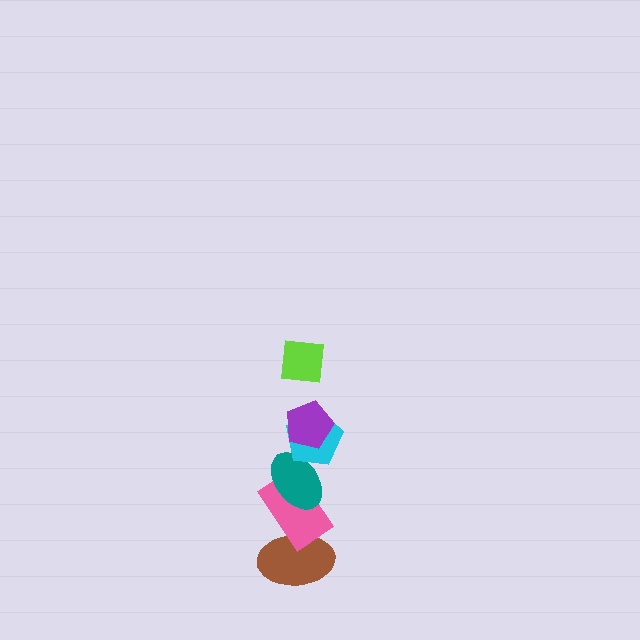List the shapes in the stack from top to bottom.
From top to bottom: the lime square, the purple pentagon, the cyan pentagon, the teal ellipse, the pink rectangle, the brown ellipse.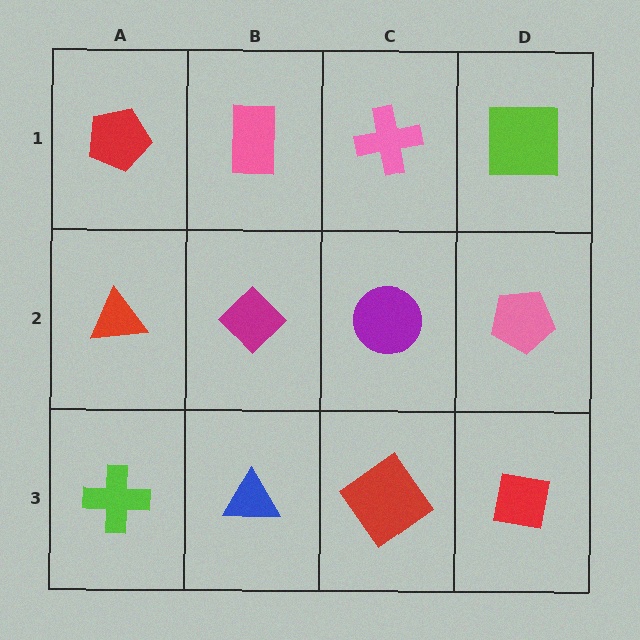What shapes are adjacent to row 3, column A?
A red triangle (row 2, column A), a blue triangle (row 3, column B).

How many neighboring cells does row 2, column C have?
4.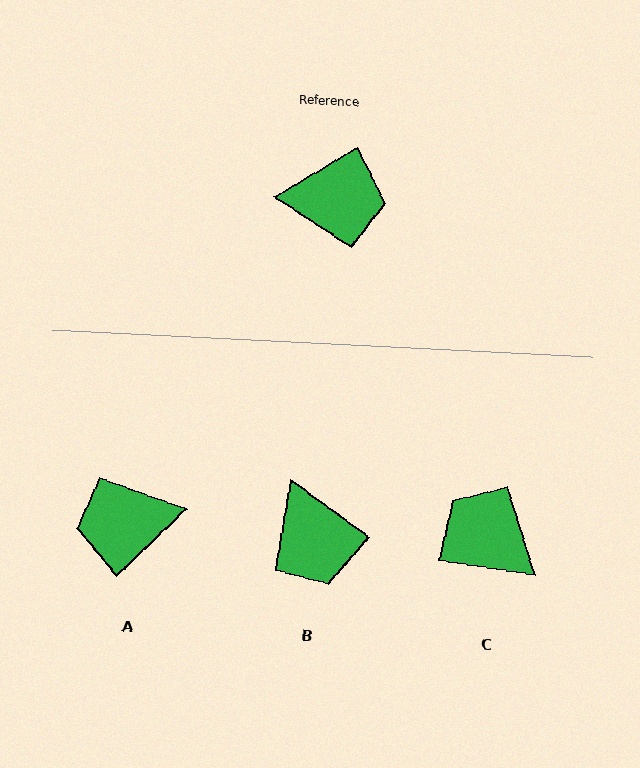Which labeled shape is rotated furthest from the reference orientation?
A, about 167 degrees away.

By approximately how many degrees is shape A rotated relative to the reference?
Approximately 167 degrees clockwise.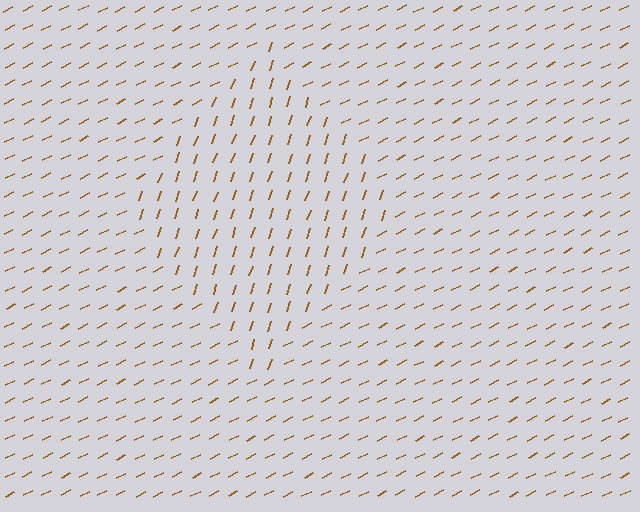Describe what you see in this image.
The image is filled with small brown line segments. A diamond region in the image has lines oriented differently from the surrounding lines, creating a visible texture boundary.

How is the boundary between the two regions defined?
The boundary is defined purely by a change in line orientation (approximately 45 degrees difference). All lines are the same color and thickness.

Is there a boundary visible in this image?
Yes, there is a texture boundary formed by a change in line orientation.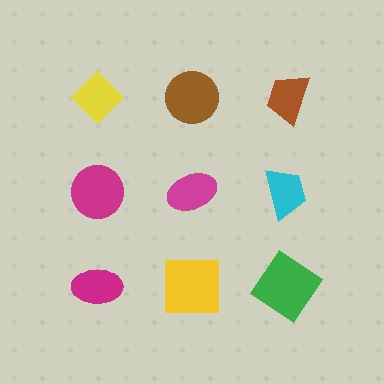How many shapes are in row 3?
3 shapes.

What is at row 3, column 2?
A yellow square.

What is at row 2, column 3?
A cyan trapezoid.